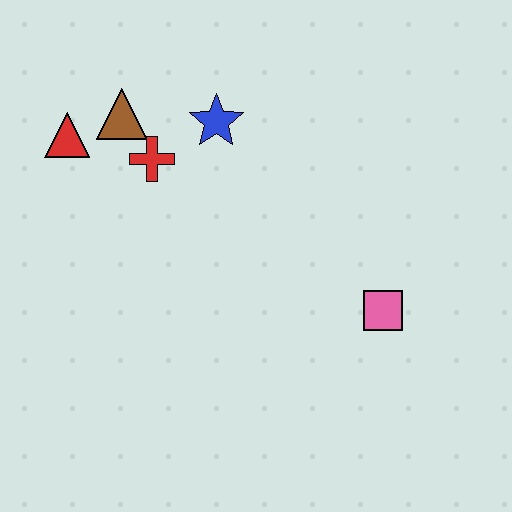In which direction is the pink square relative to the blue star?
The pink square is below the blue star.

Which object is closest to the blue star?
The red cross is closest to the blue star.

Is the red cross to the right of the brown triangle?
Yes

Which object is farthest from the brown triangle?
The pink square is farthest from the brown triangle.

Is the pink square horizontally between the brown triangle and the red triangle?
No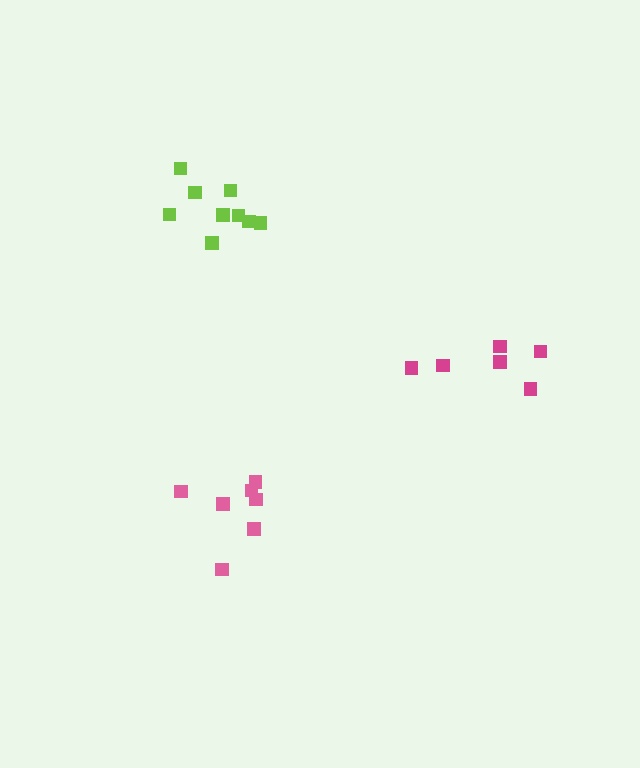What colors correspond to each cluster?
The clusters are colored: pink, magenta, lime.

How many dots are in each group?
Group 1: 7 dots, Group 2: 6 dots, Group 3: 9 dots (22 total).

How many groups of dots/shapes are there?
There are 3 groups.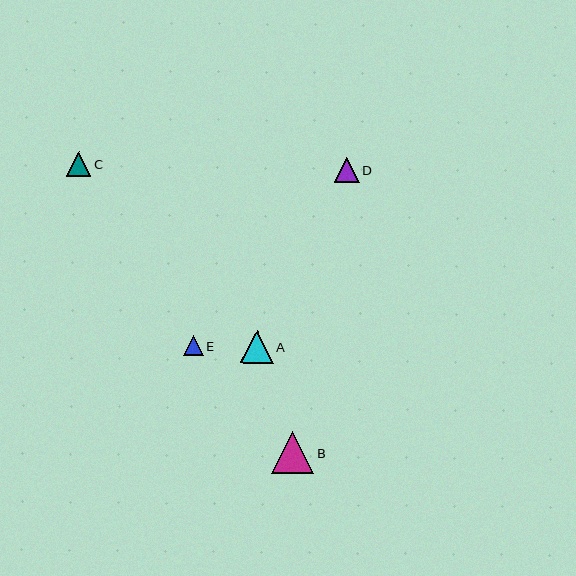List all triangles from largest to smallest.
From largest to smallest: B, A, D, C, E.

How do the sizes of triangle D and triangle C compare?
Triangle D and triangle C are approximately the same size.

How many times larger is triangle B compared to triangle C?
Triangle B is approximately 1.7 times the size of triangle C.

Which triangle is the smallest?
Triangle E is the smallest with a size of approximately 20 pixels.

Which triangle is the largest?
Triangle B is the largest with a size of approximately 42 pixels.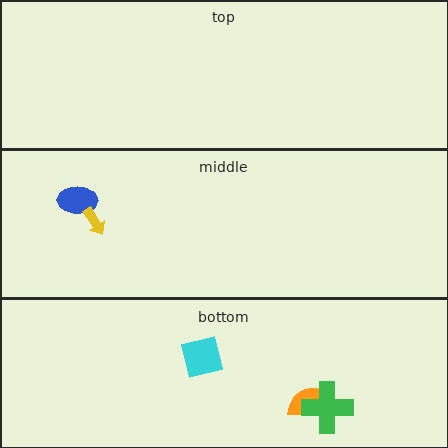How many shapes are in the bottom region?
3.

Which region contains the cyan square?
The bottom region.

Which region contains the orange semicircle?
The bottom region.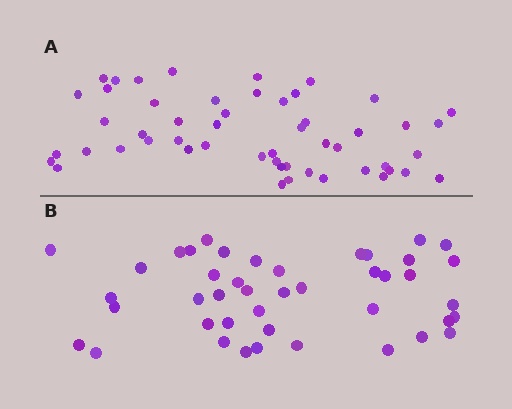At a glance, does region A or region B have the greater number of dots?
Region A (the top region) has more dots.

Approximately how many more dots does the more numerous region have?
Region A has roughly 8 or so more dots than region B.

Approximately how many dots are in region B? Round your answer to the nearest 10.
About 40 dots. (The exact count is 43, which rounds to 40.)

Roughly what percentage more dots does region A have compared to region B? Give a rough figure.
About 20% more.